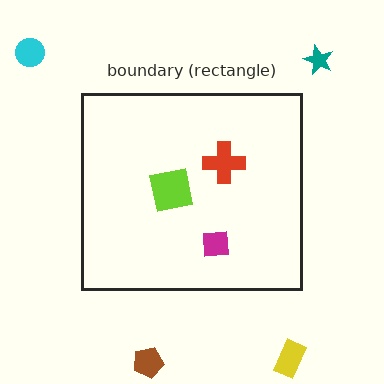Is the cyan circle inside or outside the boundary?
Outside.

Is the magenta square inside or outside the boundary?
Inside.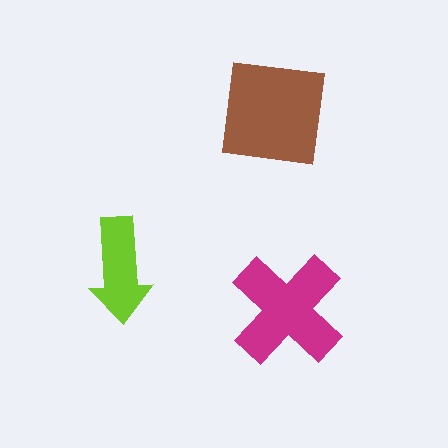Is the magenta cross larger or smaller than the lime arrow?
Larger.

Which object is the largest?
The brown square.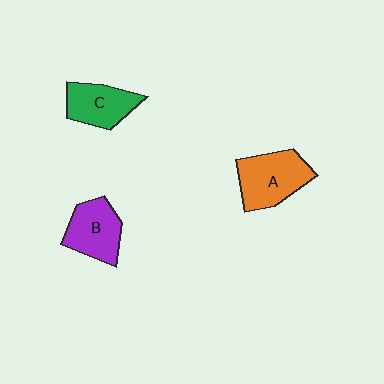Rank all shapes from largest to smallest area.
From largest to smallest: A (orange), B (purple), C (green).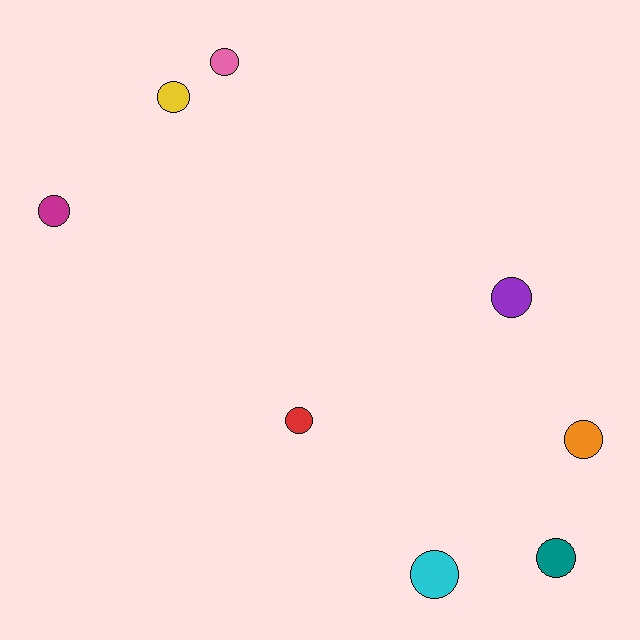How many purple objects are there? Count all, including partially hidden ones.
There is 1 purple object.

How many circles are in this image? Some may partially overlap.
There are 8 circles.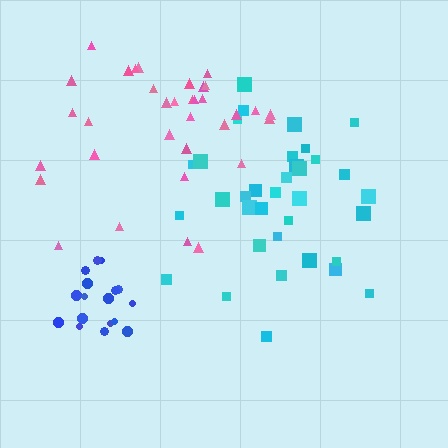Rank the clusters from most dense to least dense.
blue, cyan, pink.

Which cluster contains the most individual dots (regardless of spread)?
Cyan (35).